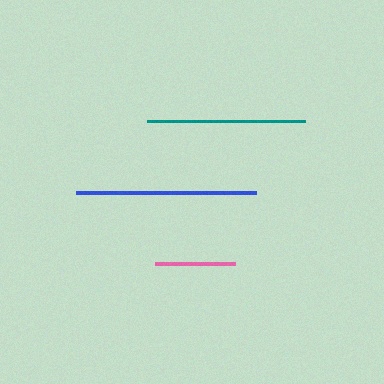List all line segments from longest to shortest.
From longest to shortest: blue, teal, pink.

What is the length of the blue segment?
The blue segment is approximately 180 pixels long.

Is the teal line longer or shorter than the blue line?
The blue line is longer than the teal line.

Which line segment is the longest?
The blue line is the longest at approximately 180 pixels.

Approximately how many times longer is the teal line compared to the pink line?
The teal line is approximately 2.0 times the length of the pink line.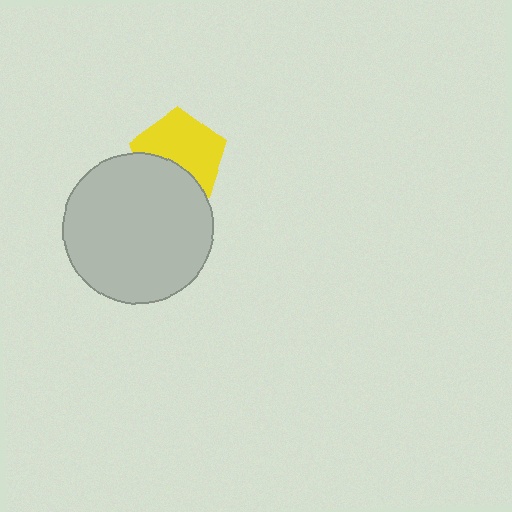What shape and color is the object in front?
The object in front is a light gray circle.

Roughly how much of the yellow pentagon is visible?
About half of it is visible (roughly 64%).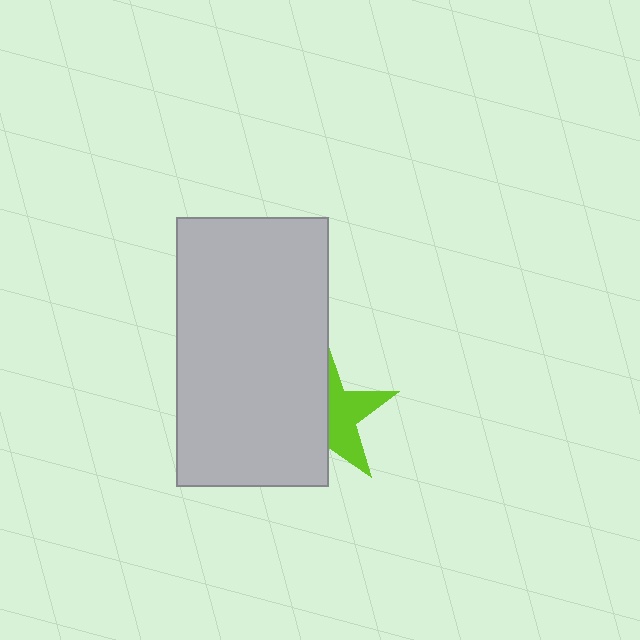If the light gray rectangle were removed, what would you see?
You would see the complete lime star.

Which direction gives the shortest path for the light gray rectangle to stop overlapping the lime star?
Moving left gives the shortest separation.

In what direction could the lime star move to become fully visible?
The lime star could move right. That would shift it out from behind the light gray rectangle entirely.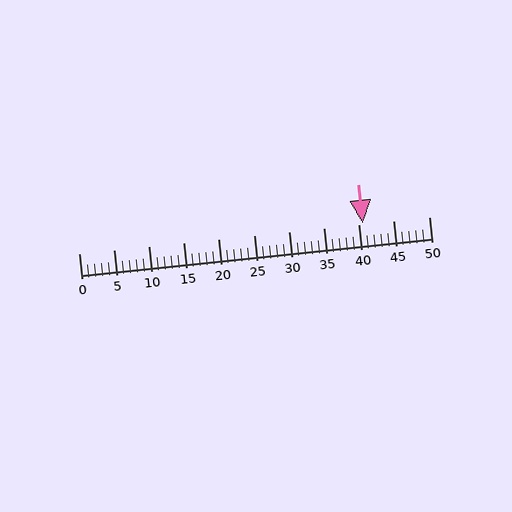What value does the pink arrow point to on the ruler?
The pink arrow points to approximately 40.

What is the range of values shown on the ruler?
The ruler shows values from 0 to 50.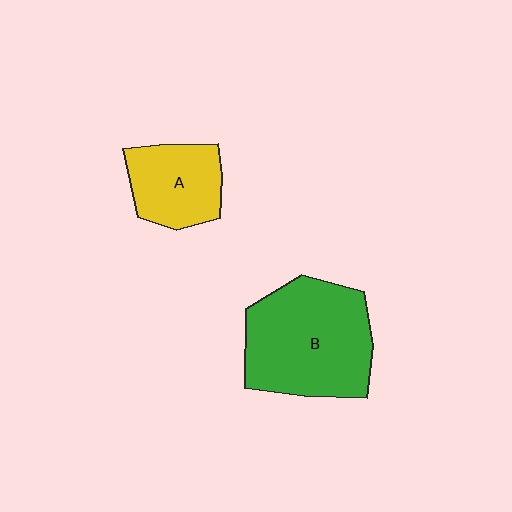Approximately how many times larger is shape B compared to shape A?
Approximately 1.9 times.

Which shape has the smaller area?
Shape A (yellow).